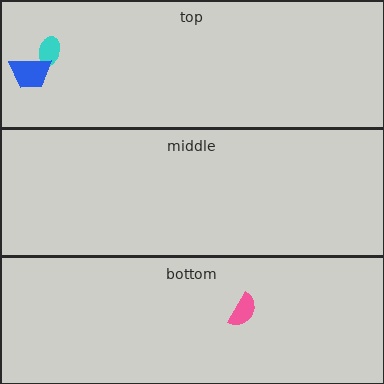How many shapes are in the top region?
2.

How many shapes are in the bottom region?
1.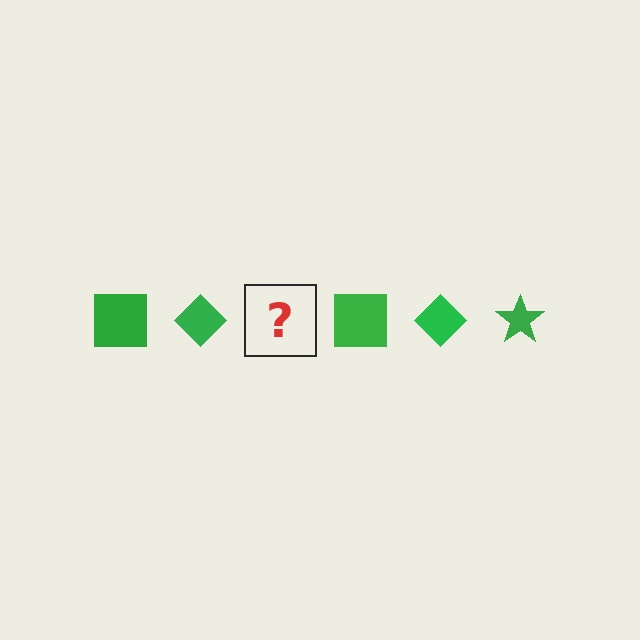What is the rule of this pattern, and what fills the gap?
The rule is that the pattern cycles through square, diamond, star shapes in green. The gap should be filled with a green star.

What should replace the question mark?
The question mark should be replaced with a green star.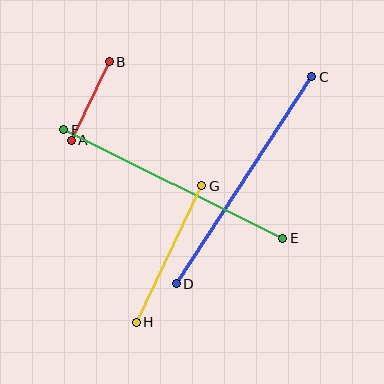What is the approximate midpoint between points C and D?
The midpoint is at approximately (244, 180) pixels.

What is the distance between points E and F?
The distance is approximately 245 pixels.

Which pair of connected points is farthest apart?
Points C and D are farthest apart.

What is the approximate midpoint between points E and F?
The midpoint is at approximately (173, 184) pixels.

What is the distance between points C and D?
The distance is approximately 248 pixels.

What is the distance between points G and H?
The distance is approximately 151 pixels.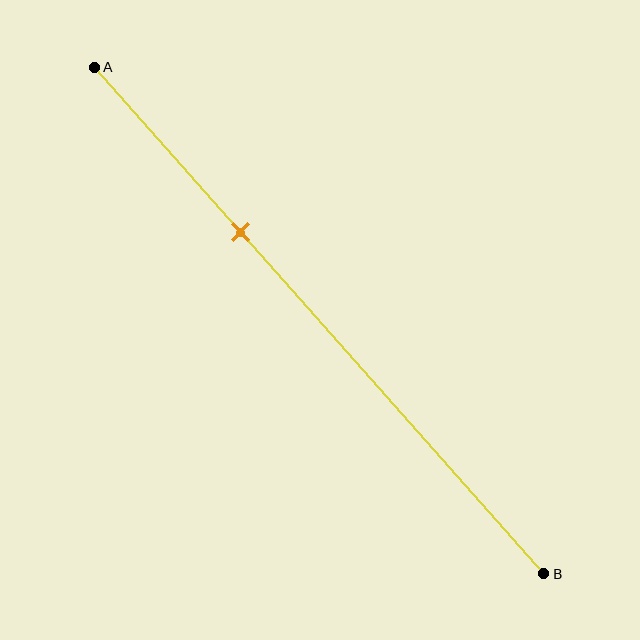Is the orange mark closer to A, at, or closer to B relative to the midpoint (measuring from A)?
The orange mark is closer to point A than the midpoint of segment AB.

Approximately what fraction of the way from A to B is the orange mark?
The orange mark is approximately 35% of the way from A to B.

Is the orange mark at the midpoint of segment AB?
No, the mark is at about 35% from A, not at the 50% midpoint.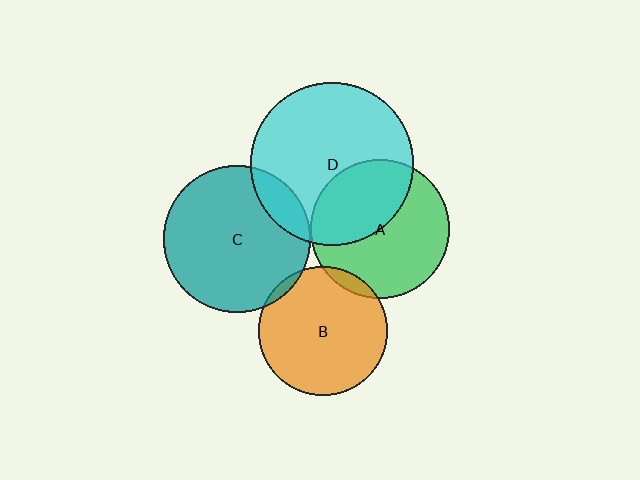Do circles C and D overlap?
Yes.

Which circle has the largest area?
Circle D (cyan).